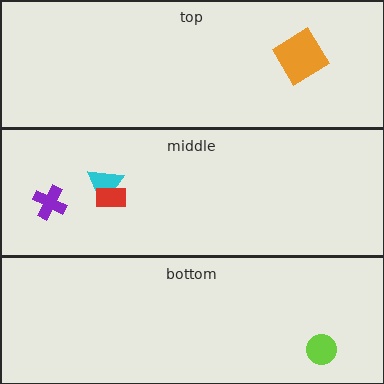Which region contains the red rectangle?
The middle region.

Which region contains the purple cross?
The middle region.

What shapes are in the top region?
The orange diamond.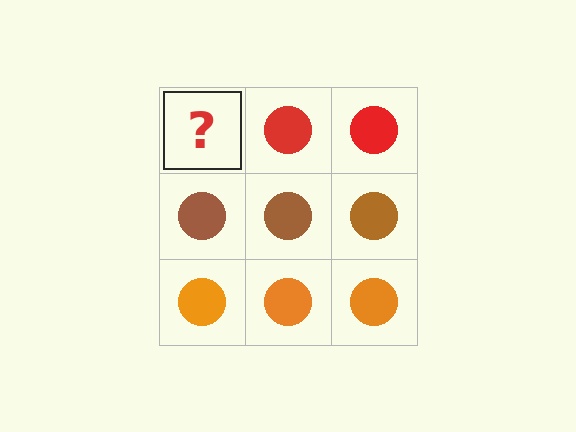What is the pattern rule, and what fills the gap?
The rule is that each row has a consistent color. The gap should be filled with a red circle.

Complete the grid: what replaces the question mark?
The question mark should be replaced with a red circle.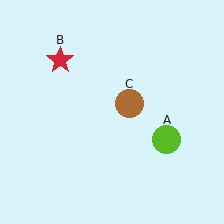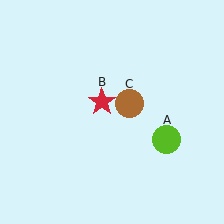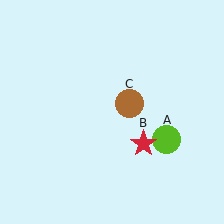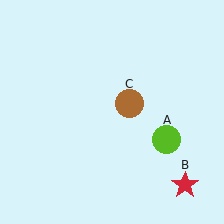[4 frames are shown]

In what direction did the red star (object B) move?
The red star (object B) moved down and to the right.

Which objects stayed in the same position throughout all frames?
Lime circle (object A) and brown circle (object C) remained stationary.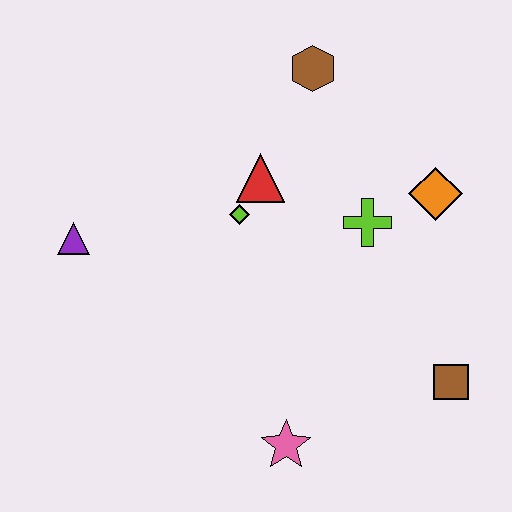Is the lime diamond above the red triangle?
No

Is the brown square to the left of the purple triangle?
No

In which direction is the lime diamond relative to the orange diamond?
The lime diamond is to the left of the orange diamond.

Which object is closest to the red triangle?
The lime diamond is closest to the red triangle.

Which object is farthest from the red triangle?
The brown square is farthest from the red triangle.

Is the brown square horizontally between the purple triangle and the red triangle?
No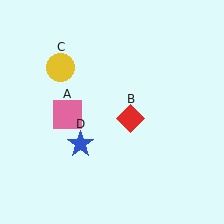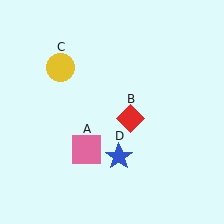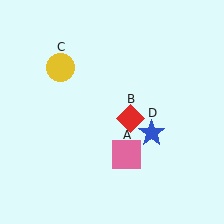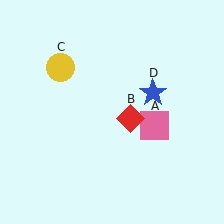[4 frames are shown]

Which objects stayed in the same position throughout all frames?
Red diamond (object B) and yellow circle (object C) remained stationary.